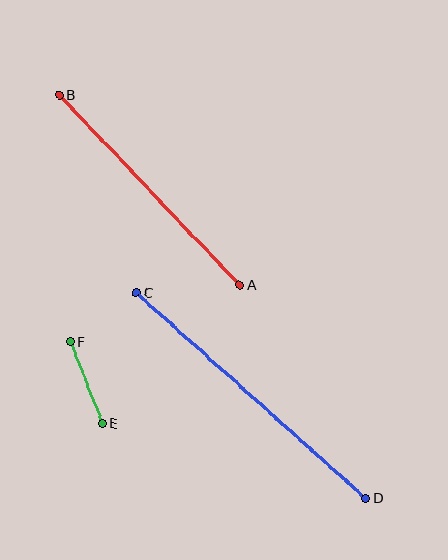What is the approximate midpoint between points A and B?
The midpoint is at approximately (149, 190) pixels.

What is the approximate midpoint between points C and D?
The midpoint is at approximately (251, 395) pixels.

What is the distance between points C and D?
The distance is approximately 308 pixels.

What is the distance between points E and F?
The distance is approximately 88 pixels.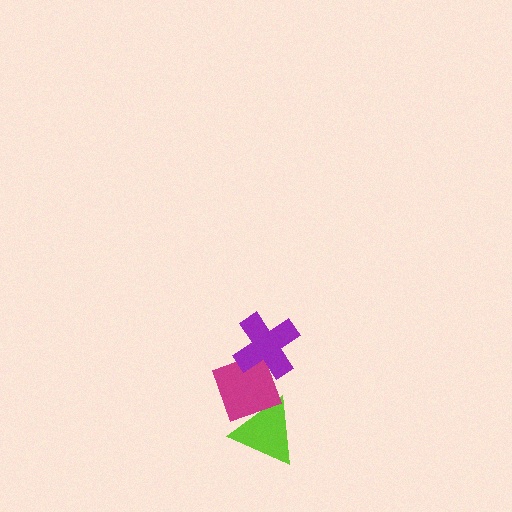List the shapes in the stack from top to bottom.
From top to bottom: the purple cross, the magenta diamond, the lime triangle.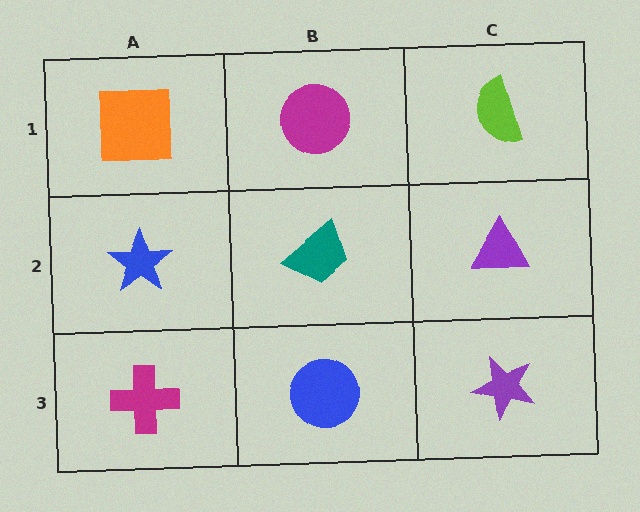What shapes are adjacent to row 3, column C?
A purple triangle (row 2, column C), a blue circle (row 3, column B).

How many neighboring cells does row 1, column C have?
2.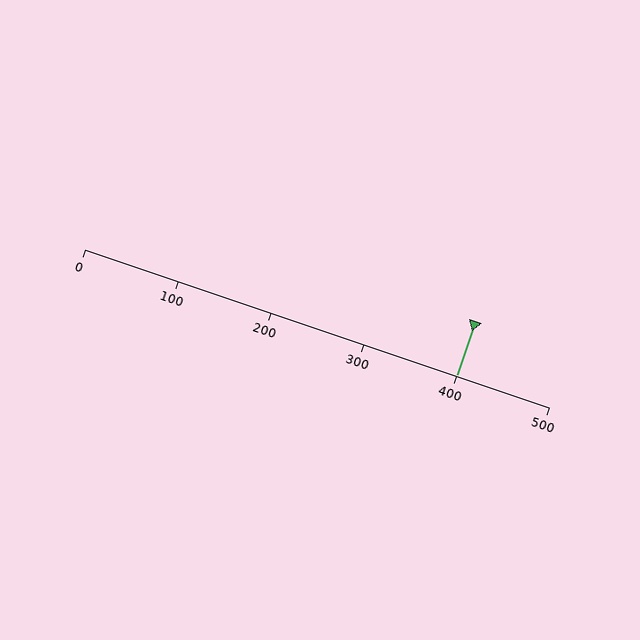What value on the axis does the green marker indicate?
The marker indicates approximately 400.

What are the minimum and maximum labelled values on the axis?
The axis runs from 0 to 500.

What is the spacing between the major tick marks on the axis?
The major ticks are spaced 100 apart.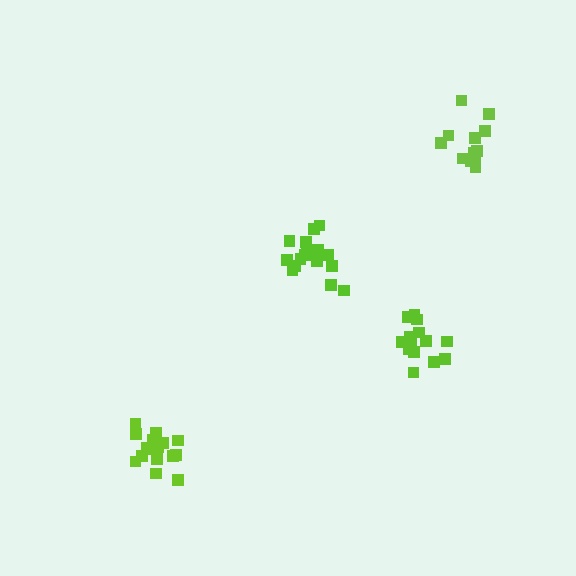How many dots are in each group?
Group 1: 14 dots, Group 2: 17 dots, Group 3: 17 dots, Group 4: 12 dots (60 total).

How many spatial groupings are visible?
There are 4 spatial groupings.